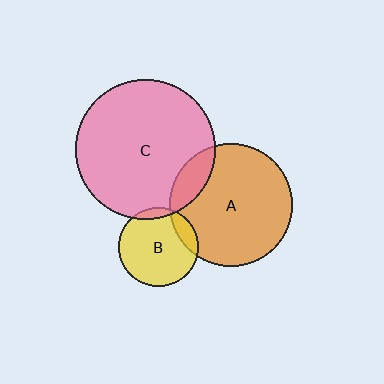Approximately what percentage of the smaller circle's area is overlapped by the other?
Approximately 15%.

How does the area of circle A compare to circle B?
Approximately 2.4 times.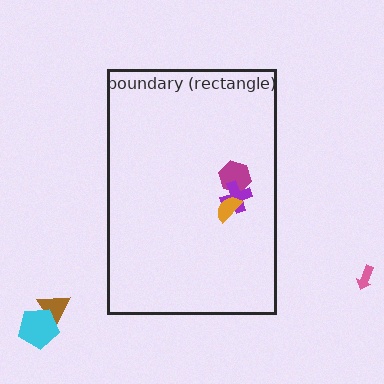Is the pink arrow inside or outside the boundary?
Outside.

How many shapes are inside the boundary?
3 inside, 3 outside.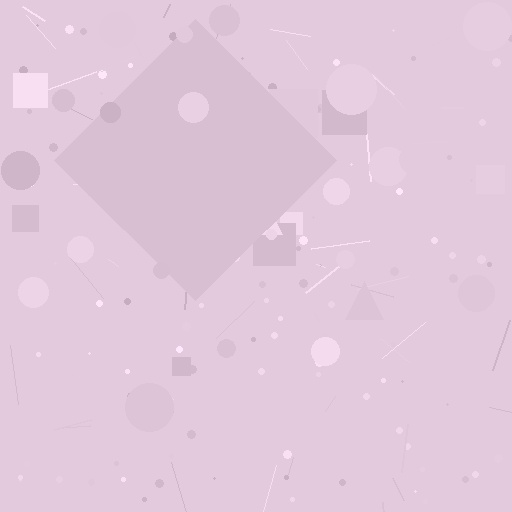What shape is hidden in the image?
A diamond is hidden in the image.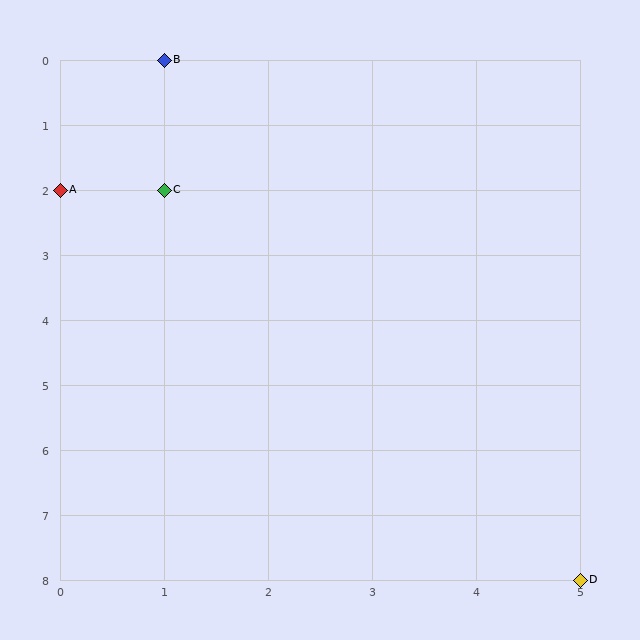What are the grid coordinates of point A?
Point A is at grid coordinates (0, 2).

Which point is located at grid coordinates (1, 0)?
Point B is at (1, 0).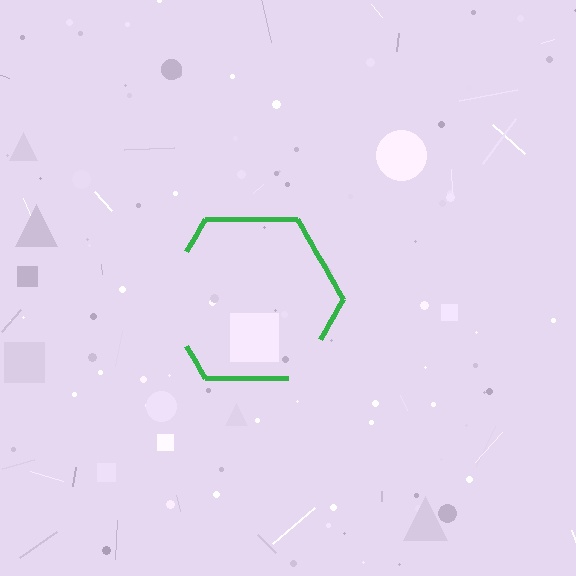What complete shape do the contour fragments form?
The contour fragments form a hexagon.